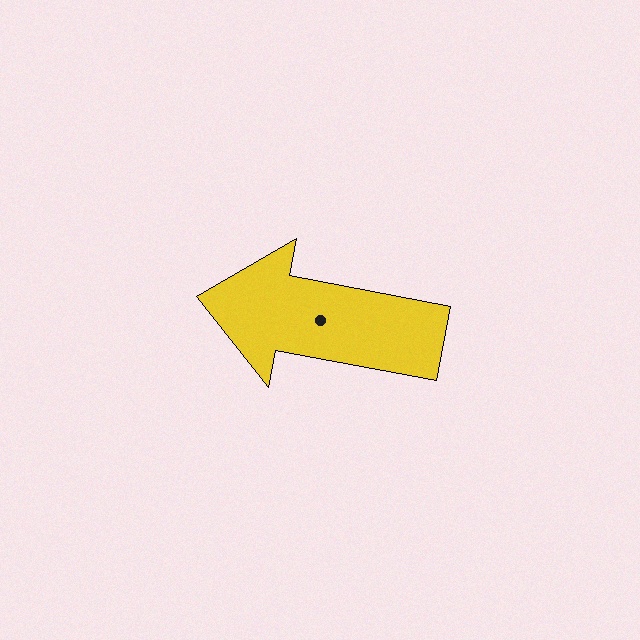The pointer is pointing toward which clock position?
Roughly 9 o'clock.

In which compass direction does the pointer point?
West.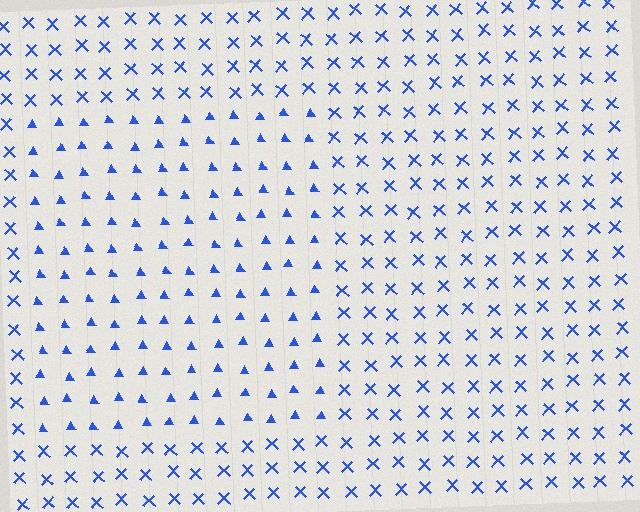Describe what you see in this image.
The image is filled with small blue elements arranged in a uniform grid. A rectangle-shaped region contains triangles, while the surrounding area contains X marks. The boundary is defined purely by the change in element shape.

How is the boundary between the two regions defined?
The boundary is defined by a change in element shape: triangles inside vs. X marks outside. All elements share the same color and spacing.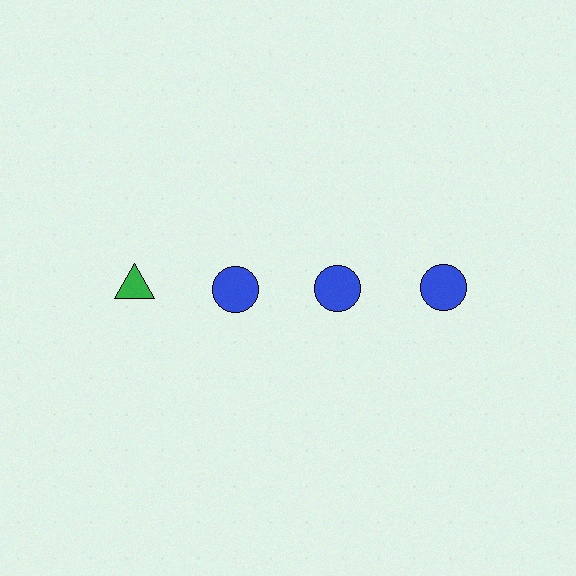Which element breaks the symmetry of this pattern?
The green triangle in the top row, leftmost column breaks the symmetry. All other shapes are blue circles.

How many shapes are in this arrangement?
There are 4 shapes arranged in a grid pattern.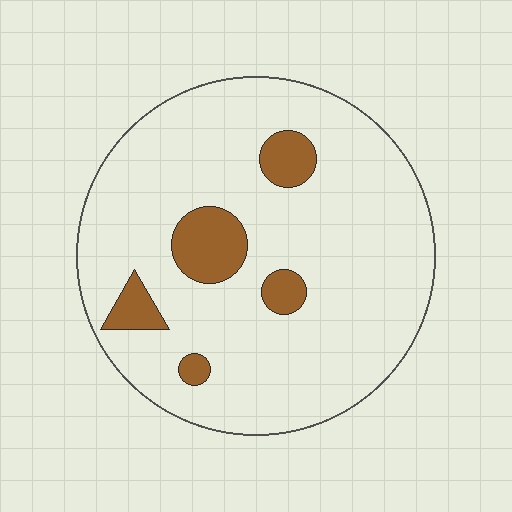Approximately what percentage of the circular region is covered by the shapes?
Approximately 10%.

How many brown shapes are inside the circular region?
5.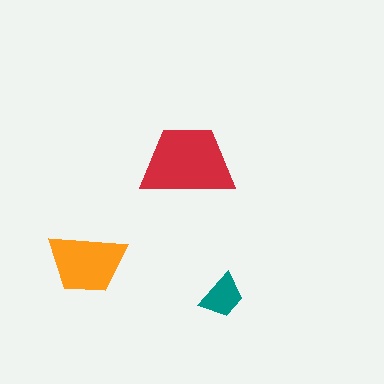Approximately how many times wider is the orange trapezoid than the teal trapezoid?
About 1.5 times wider.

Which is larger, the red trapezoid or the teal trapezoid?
The red one.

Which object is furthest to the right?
The teal trapezoid is rightmost.